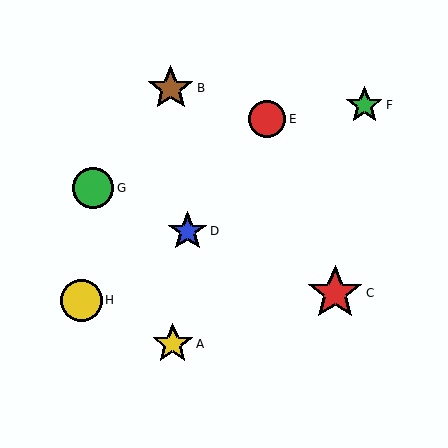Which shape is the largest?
The red star (labeled C) is the largest.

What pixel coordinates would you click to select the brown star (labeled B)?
Click at (171, 88) to select the brown star B.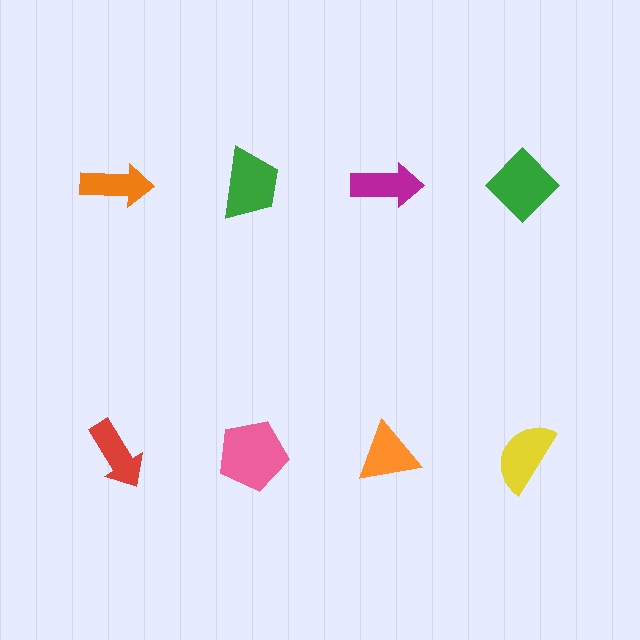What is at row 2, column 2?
A pink pentagon.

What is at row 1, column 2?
A green trapezoid.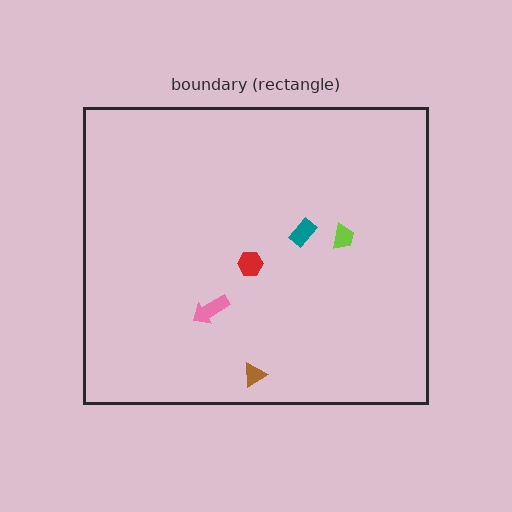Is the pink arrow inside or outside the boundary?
Inside.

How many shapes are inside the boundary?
5 inside, 0 outside.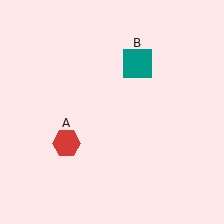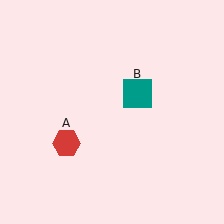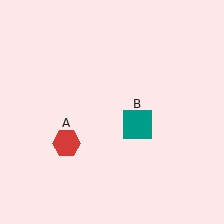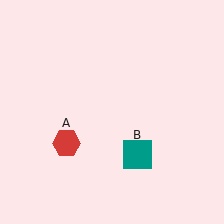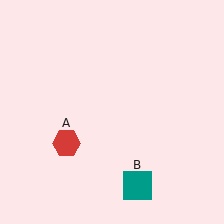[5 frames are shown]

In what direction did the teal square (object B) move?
The teal square (object B) moved down.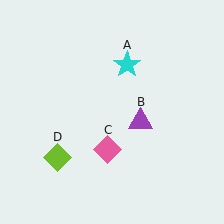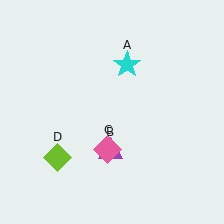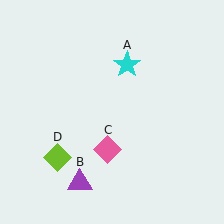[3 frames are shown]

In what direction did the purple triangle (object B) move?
The purple triangle (object B) moved down and to the left.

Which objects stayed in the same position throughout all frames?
Cyan star (object A) and pink diamond (object C) and lime diamond (object D) remained stationary.